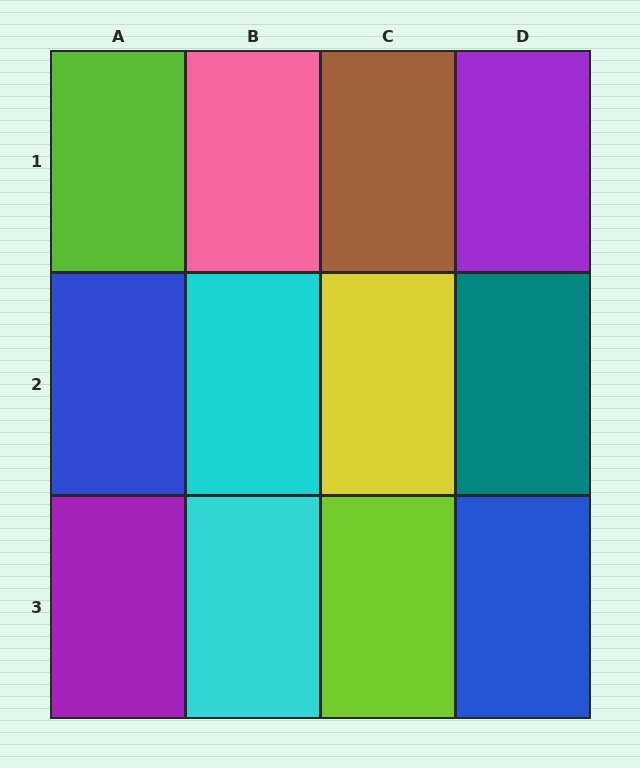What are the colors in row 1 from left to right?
Lime, pink, brown, purple.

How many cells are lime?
2 cells are lime.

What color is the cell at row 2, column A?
Blue.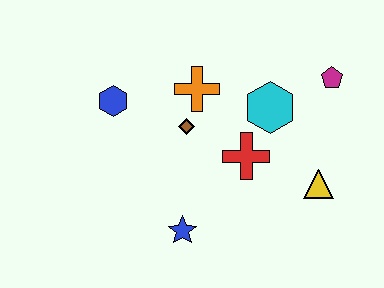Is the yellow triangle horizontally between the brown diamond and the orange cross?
No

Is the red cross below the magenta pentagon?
Yes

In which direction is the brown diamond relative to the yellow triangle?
The brown diamond is to the left of the yellow triangle.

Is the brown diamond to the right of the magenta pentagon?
No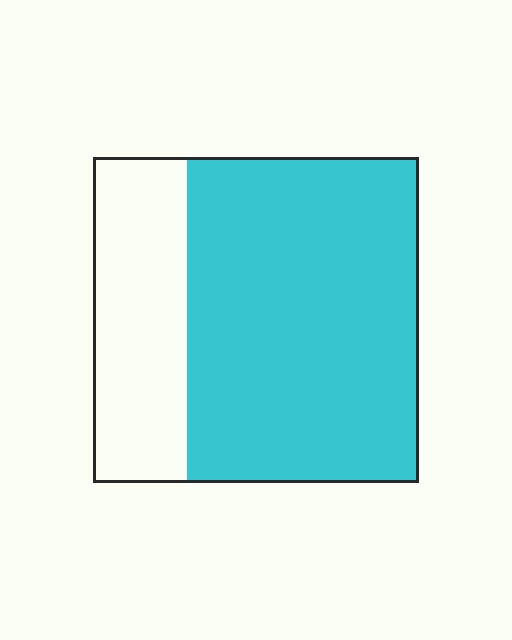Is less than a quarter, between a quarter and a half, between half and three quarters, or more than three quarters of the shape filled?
Between half and three quarters.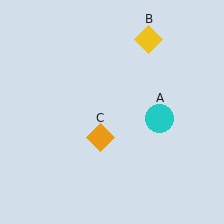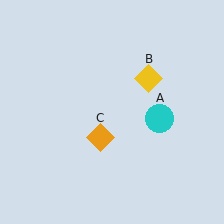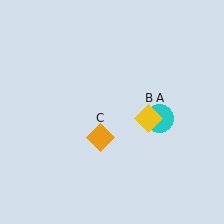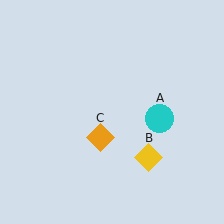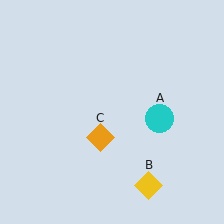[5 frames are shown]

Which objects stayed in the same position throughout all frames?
Cyan circle (object A) and orange diamond (object C) remained stationary.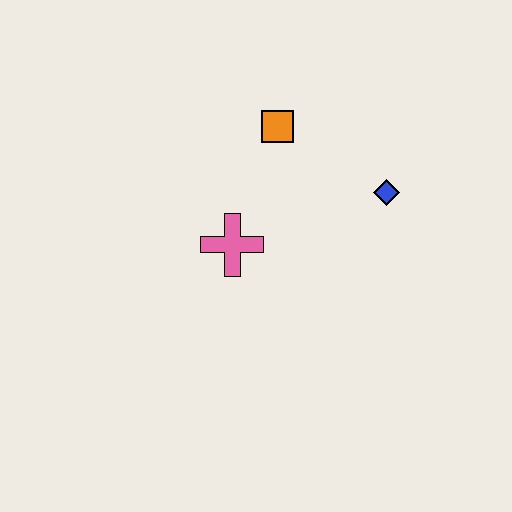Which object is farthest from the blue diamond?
The pink cross is farthest from the blue diamond.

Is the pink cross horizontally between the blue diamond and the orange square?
No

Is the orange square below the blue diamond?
No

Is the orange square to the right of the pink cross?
Yes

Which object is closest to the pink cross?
The orange square is closest to the pink cross.